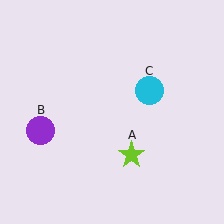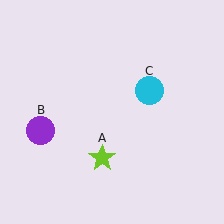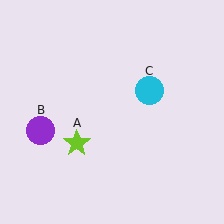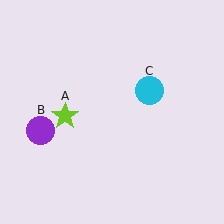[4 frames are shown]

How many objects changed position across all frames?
1 object changed position: lime star (object A).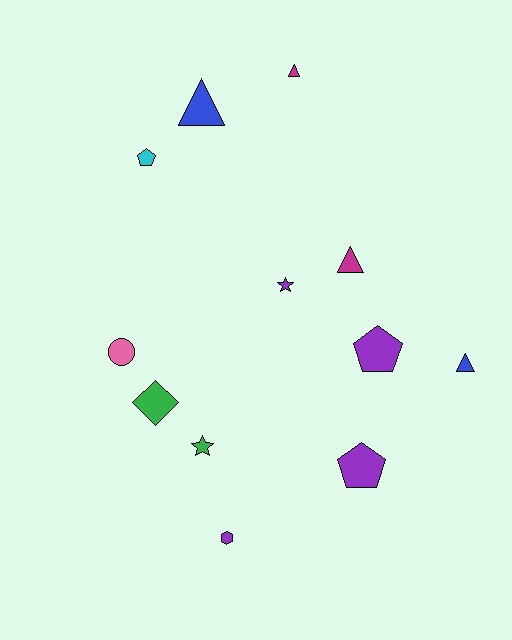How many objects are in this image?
There are 12 objects.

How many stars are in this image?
There are 2 stars.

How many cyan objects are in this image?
There is 1 cyan object.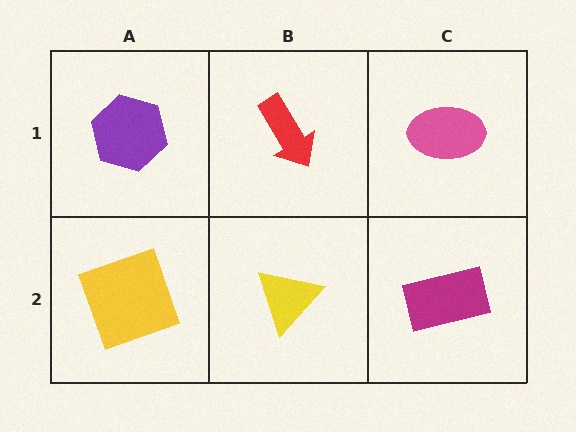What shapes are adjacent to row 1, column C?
A magenta rectangle (row 2, column C), a red arrow (row 1, column B).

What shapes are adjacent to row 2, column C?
A pink ellipse (row 1, column C), a yellow triangle (row 2, column B).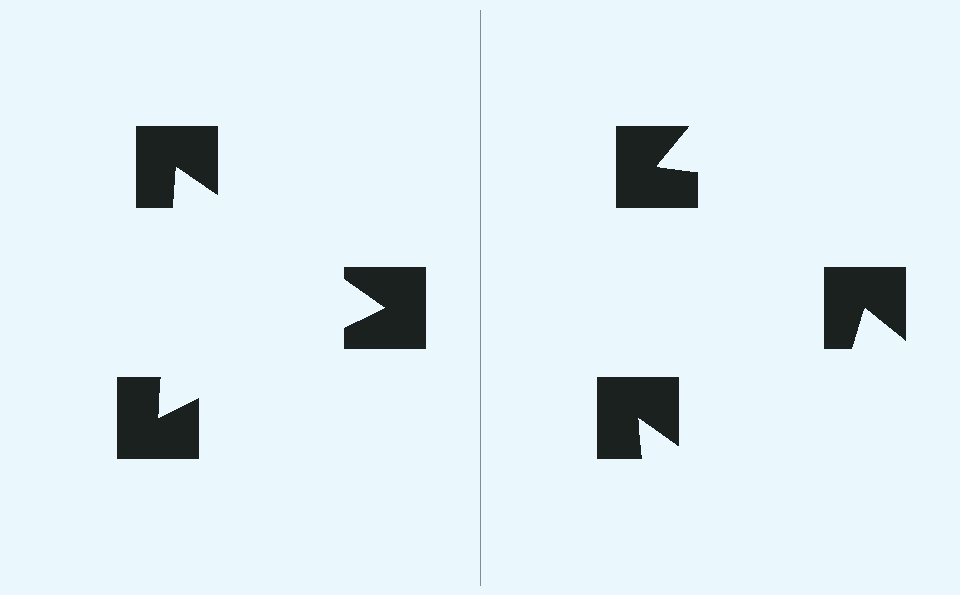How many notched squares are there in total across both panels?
6 — 3 on each side.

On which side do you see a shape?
An illusory triangle appears on the left side. On the right side the wedge cuts are rotated, so no coherent shape forms.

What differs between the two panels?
The notched squares are positioned identically on both sides; only the wedge orientations differ. On the left they align to a triangle; on the right they are misaligned.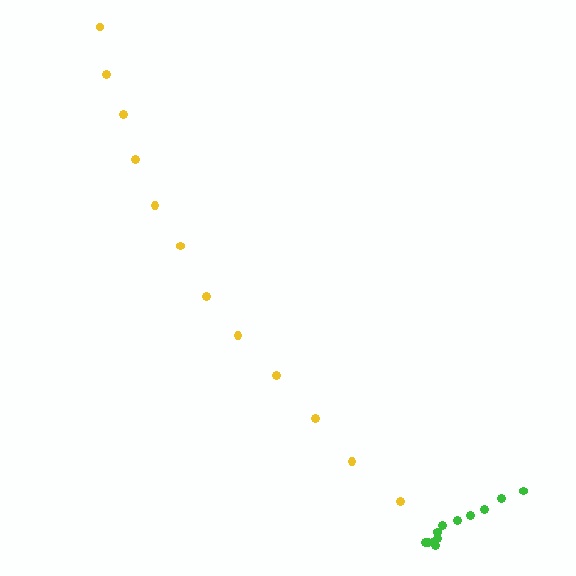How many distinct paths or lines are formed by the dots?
There are 2 distinct paths.